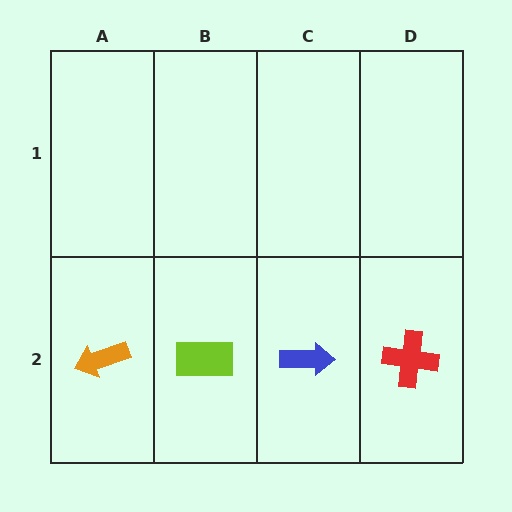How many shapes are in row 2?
4 shapes.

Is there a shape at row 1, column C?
No, that cell is empty.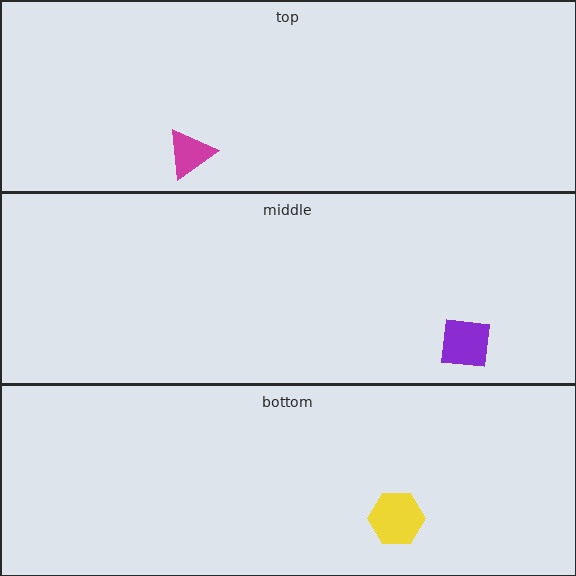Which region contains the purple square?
The middle region.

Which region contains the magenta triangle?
The top region.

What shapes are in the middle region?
The purple square.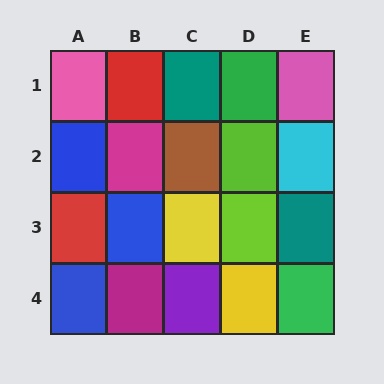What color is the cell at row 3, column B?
Blue.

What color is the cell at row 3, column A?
Red.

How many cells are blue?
3 cells are blue.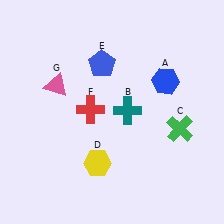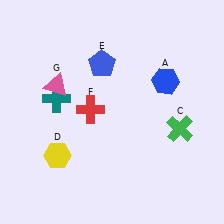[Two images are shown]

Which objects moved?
The objects that moved are: the teal cross (B), the yellow hexagon (D).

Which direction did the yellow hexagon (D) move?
The yellow hexagon (D) moved left.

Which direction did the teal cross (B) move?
The teal cross (B) moved left.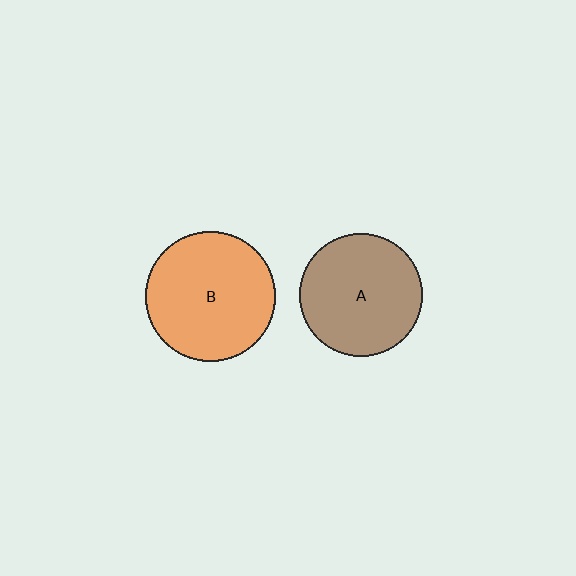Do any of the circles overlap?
No, none of the circles overlap.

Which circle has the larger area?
Circle B (orange).